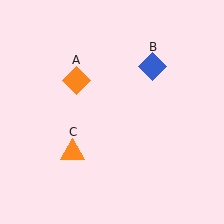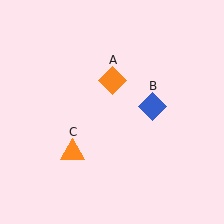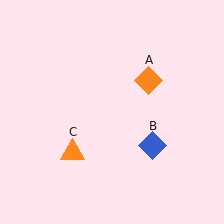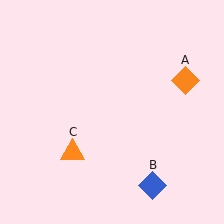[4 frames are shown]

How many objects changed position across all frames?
2 objects changed position: orange diamond (object A), blue diamond (object B).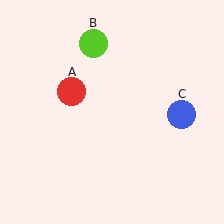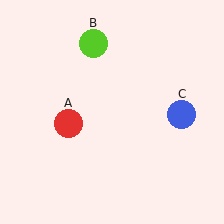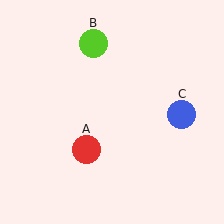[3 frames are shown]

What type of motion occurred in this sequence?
The red circle (object A) rotated counterclockwise around the center of the scene.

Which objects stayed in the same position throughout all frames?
Lime circle (object B) and blue circle (object C) remained stationary.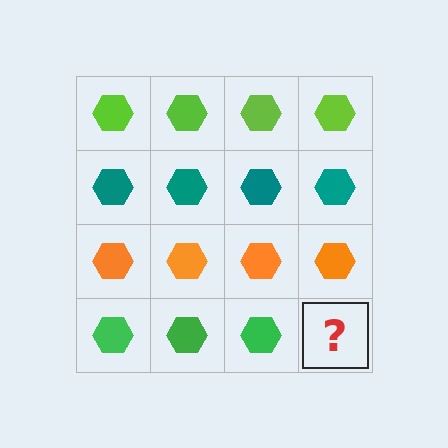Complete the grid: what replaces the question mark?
The question mark should be replaced with a green hexagon.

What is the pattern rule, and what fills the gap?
The rule is that each row has a consistent color. The gap should be filled with a green hexagon.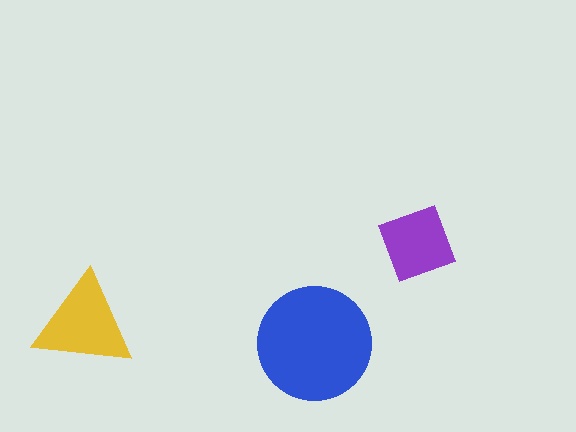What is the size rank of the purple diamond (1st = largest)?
3rd.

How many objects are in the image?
There are 3 objects in the image.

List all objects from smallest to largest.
The purple diamond, the yellow triangle, the blue circle.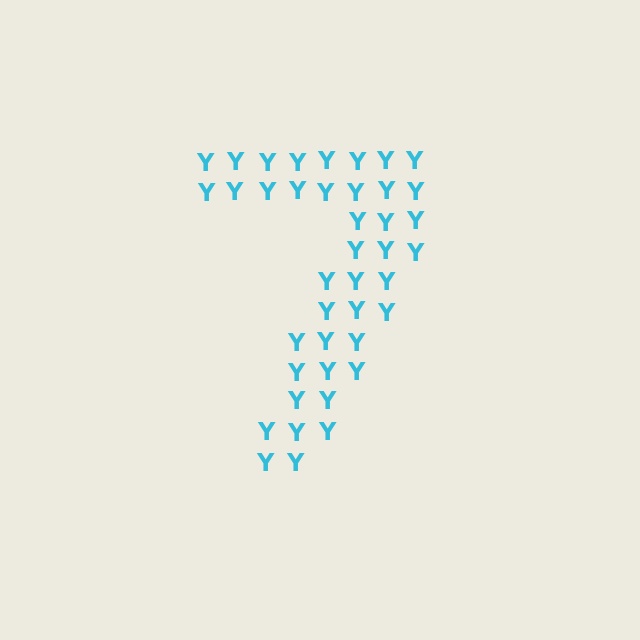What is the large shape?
The large shape is the digit 7.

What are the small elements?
The small elements are letter Y's.